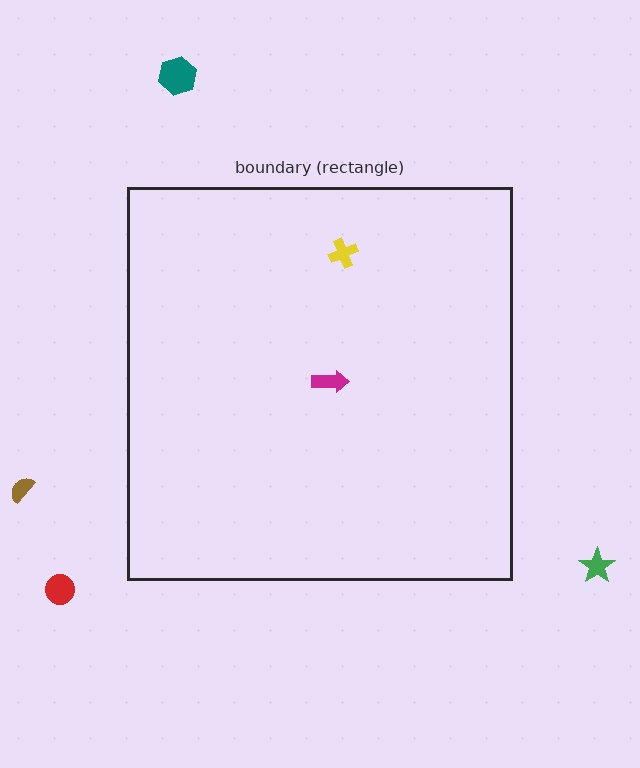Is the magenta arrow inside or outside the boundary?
Inside.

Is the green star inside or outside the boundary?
Outside.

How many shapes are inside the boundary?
2 inside, 4 outside.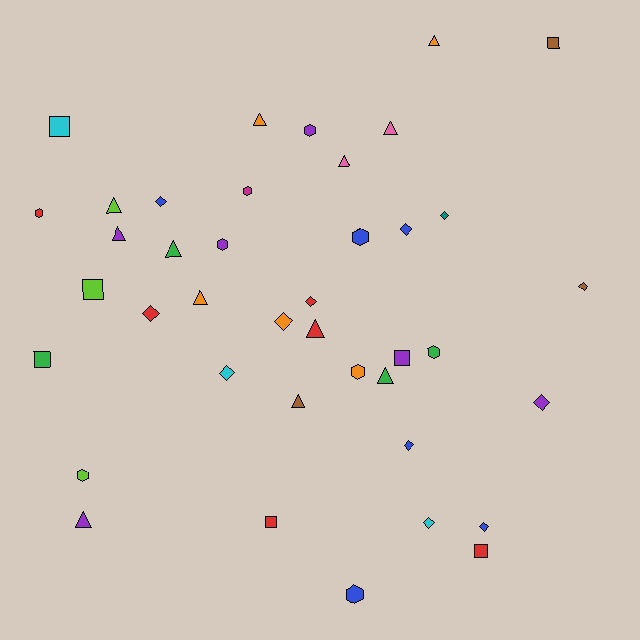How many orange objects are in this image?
There are 5 orange objects.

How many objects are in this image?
There are 40 objects.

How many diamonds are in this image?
There are 12 diamonds.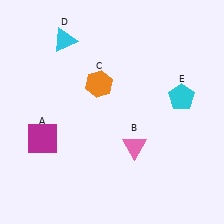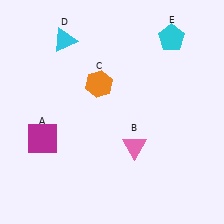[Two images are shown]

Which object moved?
The cyan pentagon (E) moved up.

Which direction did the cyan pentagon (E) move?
The cyan pentagon (E) moved up.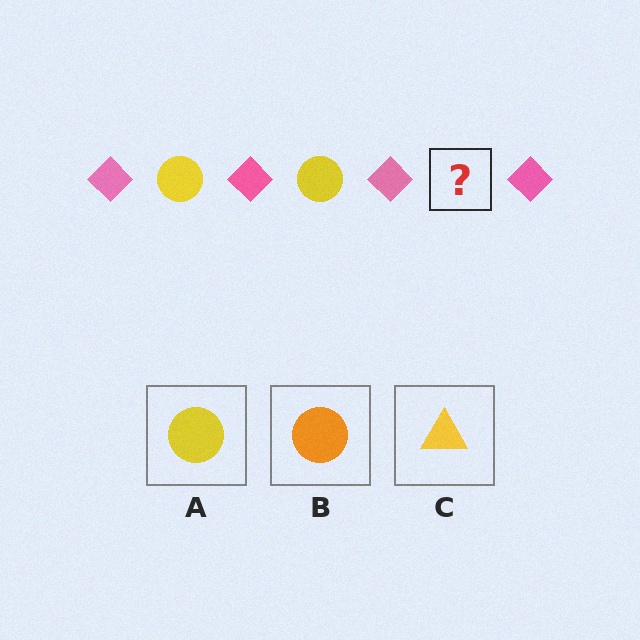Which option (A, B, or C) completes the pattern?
A.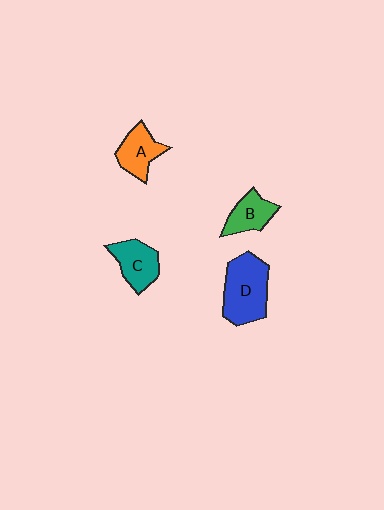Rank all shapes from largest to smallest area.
From largest to smallest: D (blue), C (teal), A (orange), B (green).